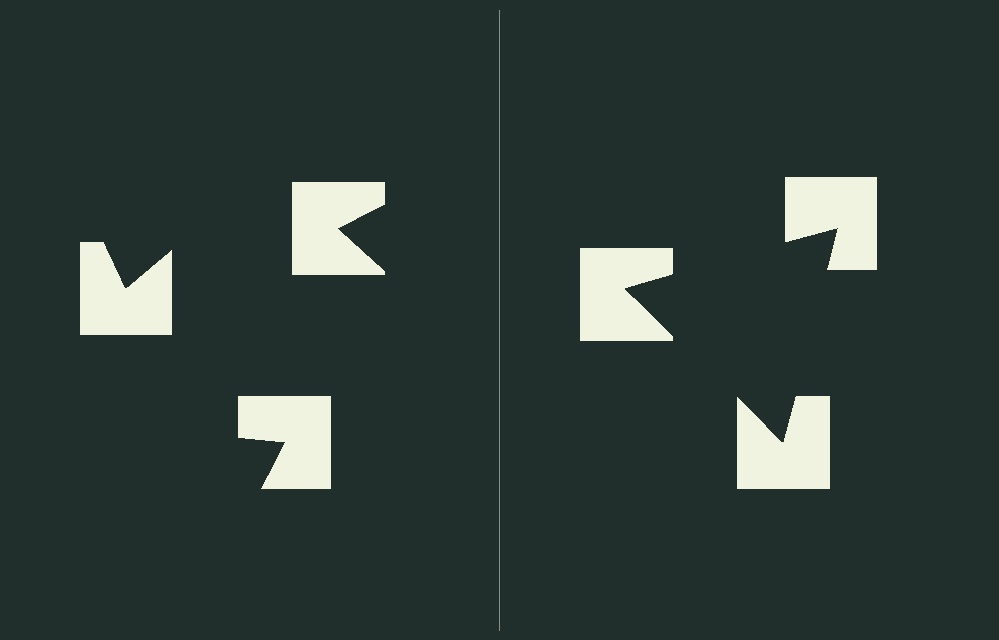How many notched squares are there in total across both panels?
6 — 3 on each side.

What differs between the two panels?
The notched squares are positioned identically on both sides; only the wedge orientations differ. On the right they align to a triangle; on the left they are misaligned.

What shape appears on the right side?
An illusory triangle.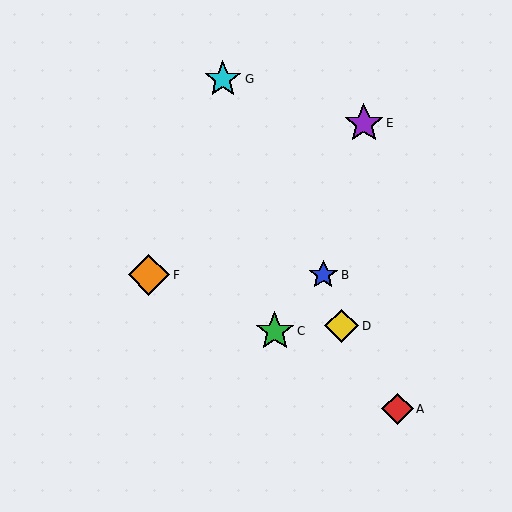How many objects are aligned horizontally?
2 objects (B, F) are aligned horizontally.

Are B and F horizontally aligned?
Yes, both are at y≈275.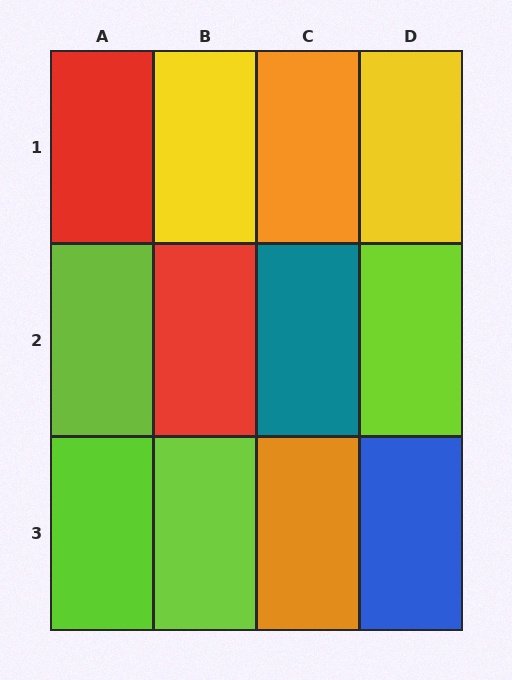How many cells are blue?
1 cell is blue.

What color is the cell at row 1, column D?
Yellow.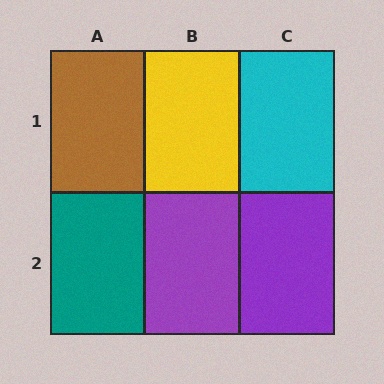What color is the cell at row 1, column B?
Yellow.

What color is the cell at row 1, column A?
Brown.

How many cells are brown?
1 cell is brown.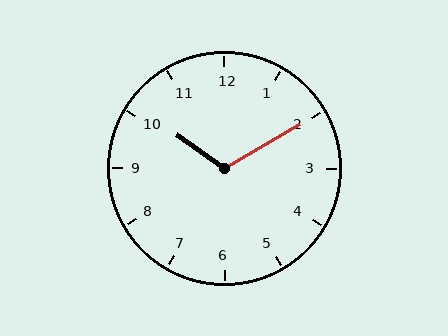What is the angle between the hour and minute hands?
Approximately 115 degrees.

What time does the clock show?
10:10.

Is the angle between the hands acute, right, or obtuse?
It is obtuse.